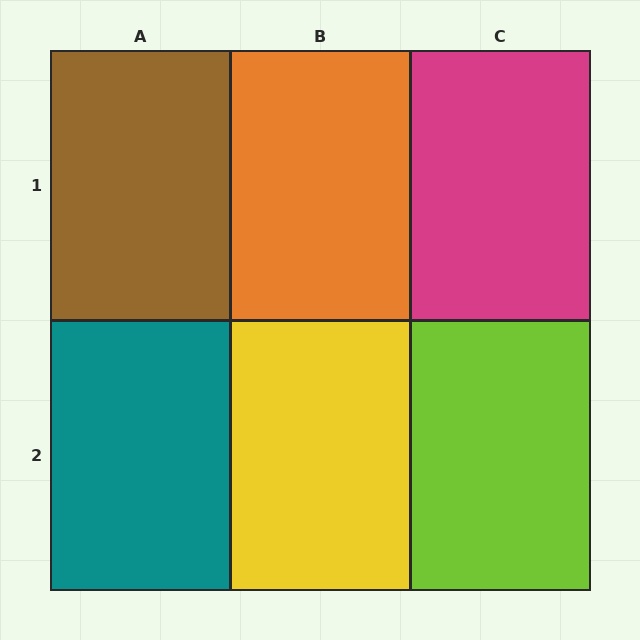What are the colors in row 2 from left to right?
Teal, yellow, lime.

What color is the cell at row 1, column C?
Magenta.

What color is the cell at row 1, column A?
Brown.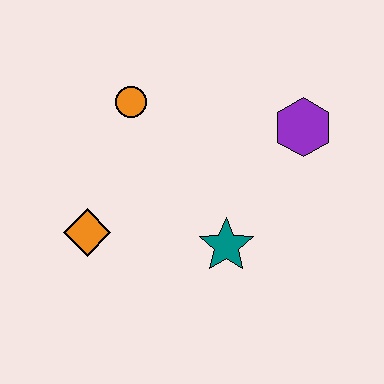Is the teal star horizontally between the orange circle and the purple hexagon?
Yes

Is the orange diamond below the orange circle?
Yes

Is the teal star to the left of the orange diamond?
No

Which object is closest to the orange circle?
The orange diamond is closest to the orange circle.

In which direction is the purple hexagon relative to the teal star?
The purple hexagon is above the teal star.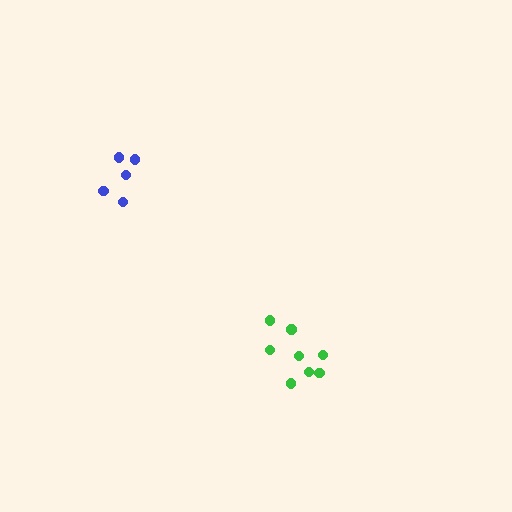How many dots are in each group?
Group 1: 5 dots, Group 2: 8 dots (13 total).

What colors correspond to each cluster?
The clusters are colored: blue, green.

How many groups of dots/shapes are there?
There are 2 groups.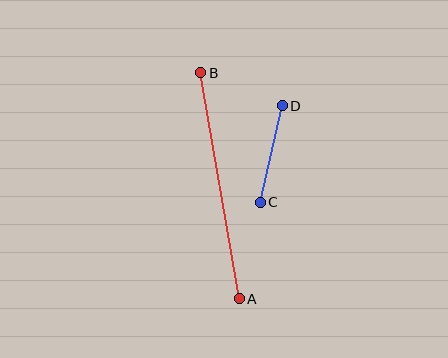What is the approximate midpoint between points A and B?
The midpoint is at approximately (220, 186) pixels.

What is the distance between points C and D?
The distance is approximately 99 pixels.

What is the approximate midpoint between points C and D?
The midpoint is at approximately (271, 154) pixels.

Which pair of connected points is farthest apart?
Points A and B are farthest apart.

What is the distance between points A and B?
The distance is approximately 229 pixels.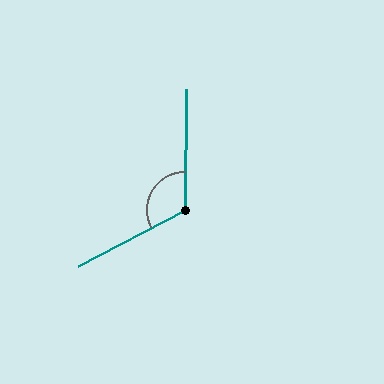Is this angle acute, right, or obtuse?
It is obtuse.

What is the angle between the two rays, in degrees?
Approximately 118 degrees.